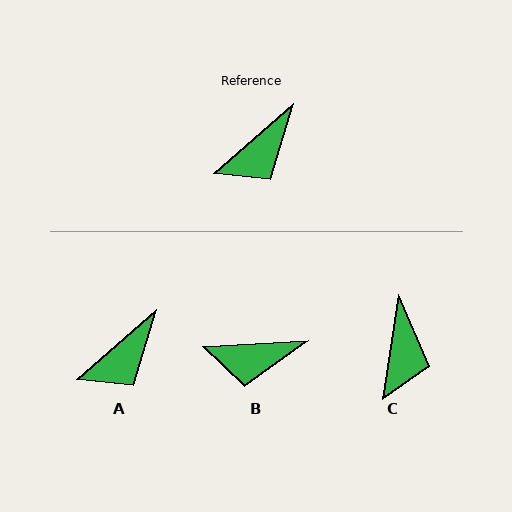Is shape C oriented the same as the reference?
No, it is off by about 40 degrees.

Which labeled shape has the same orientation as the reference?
A.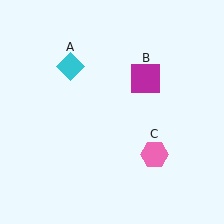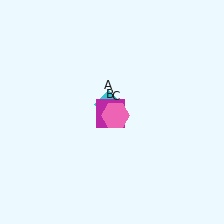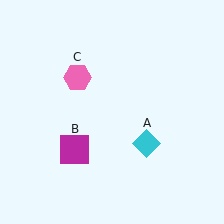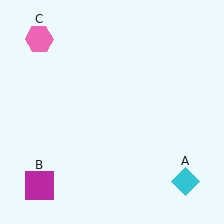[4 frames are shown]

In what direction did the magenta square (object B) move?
The magenta square (object B) moved down and to the left.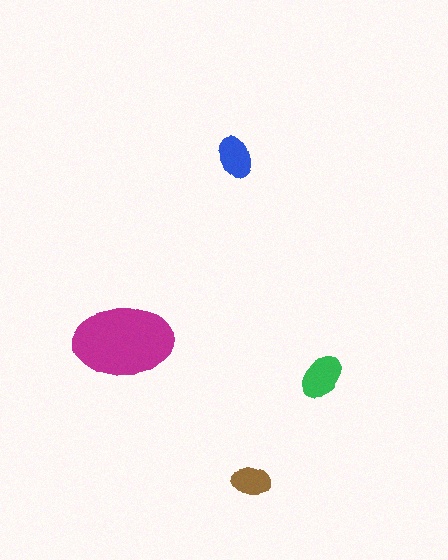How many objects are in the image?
There are 4 objects in the image.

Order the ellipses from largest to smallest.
the magenta one, the green one, the blue one, the brown one.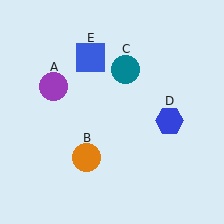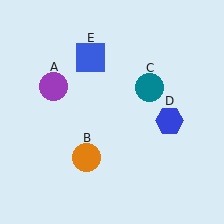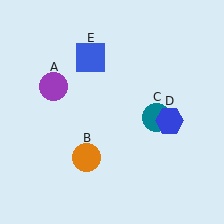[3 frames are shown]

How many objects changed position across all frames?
1 object changed position: teal circle (object C).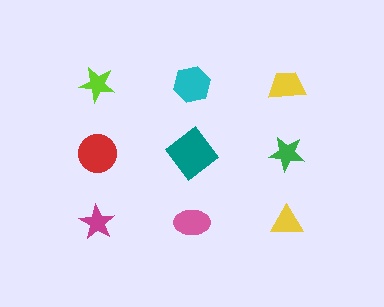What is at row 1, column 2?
A cyan hexagon.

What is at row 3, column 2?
A pink ellipse.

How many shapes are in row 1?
3 shapes.